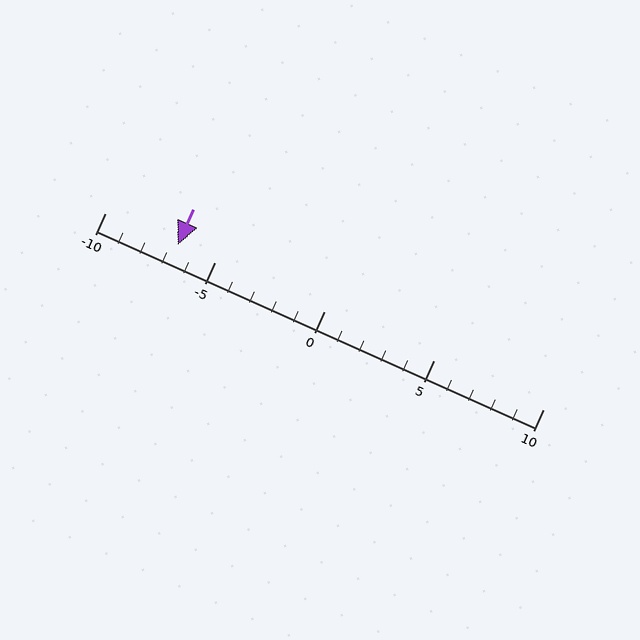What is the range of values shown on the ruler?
The ruler shows values from -10 to 10.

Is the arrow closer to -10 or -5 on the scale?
The arrow is closer to -5.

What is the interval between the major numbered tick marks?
The major tick marks are spaced 5 units apart.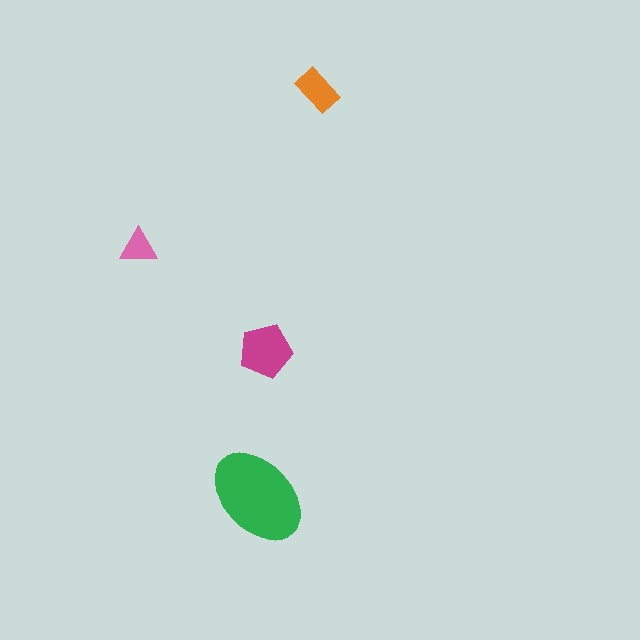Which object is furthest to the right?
The orange rectangle is rightmost.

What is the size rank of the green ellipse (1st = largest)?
1st.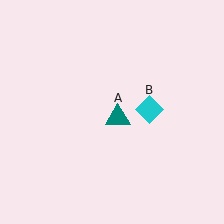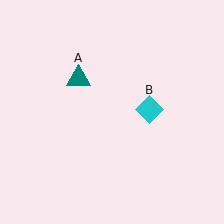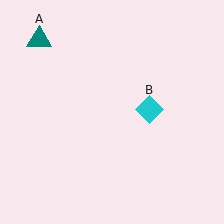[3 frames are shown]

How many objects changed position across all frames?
1 object changed position: teal triangle (object A).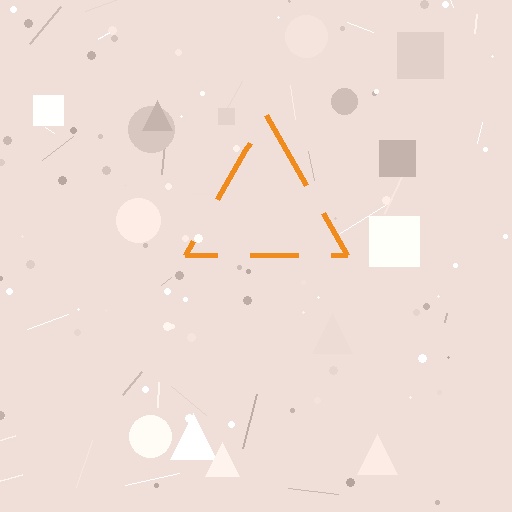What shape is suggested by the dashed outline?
The dashed outline suggests a triangle.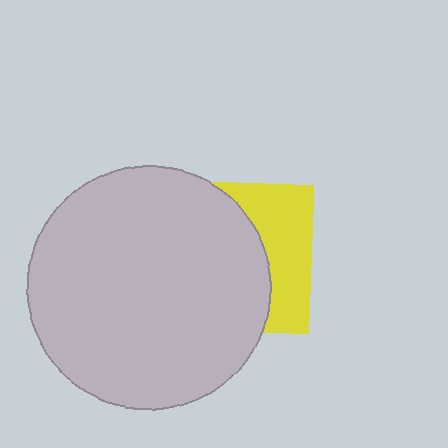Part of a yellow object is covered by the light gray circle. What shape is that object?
It is a square.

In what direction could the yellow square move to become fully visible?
The yellow square could move right. That would shift it out from behind the light gray circle entirely.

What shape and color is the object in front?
The object in front is a light gray circle.